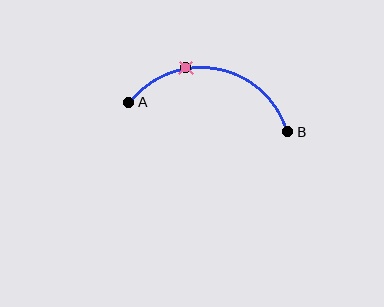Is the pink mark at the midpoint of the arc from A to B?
No. The pink mark lies on the arc but is closer to endpoint A. The arc midpoint would be at the point on the curve equidistant along the arc from both A and B.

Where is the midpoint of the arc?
The arc midpoint is the point on the curve farthest from the straight line joining A and B. It sits above that line.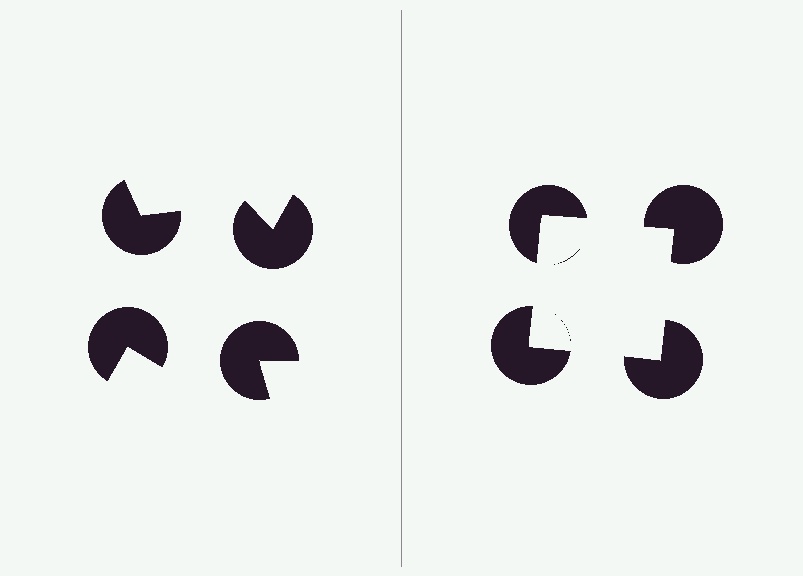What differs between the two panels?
The pac-man discs are positioned identically on both sides; only the wedge orientations differ. On the right they align to a square; on the left they are misaligned.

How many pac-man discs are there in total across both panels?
8 — 4 on each side.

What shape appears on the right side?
An illusory square.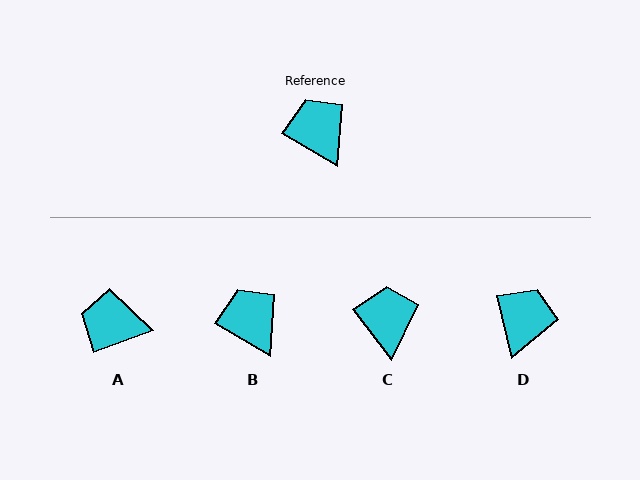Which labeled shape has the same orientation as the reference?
B.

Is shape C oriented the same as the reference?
No, it is off by about 22 degrees.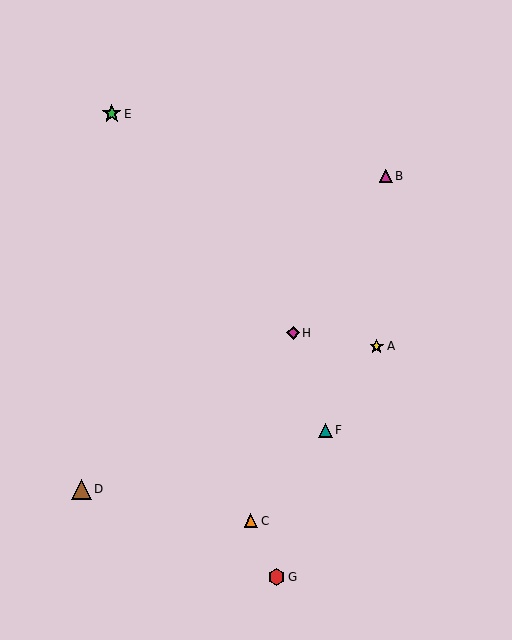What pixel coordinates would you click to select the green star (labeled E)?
Click at (112, 114) to select the green star E.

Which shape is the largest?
The brown triangle (labeled D) is the largest.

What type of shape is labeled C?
Shape C is an orange triangle.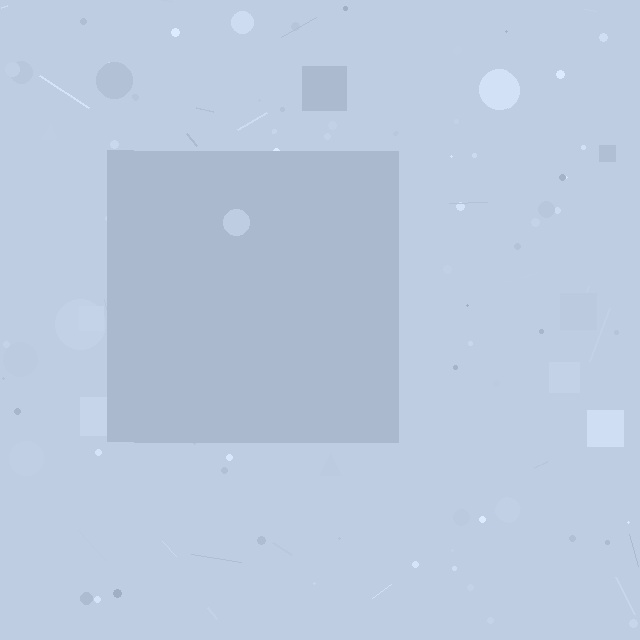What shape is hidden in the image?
A square is hidden in the image.